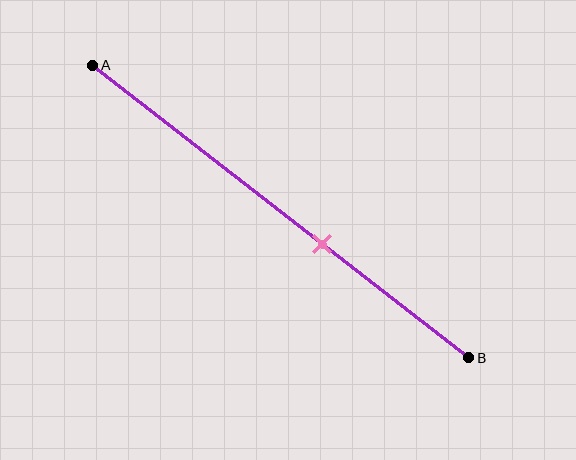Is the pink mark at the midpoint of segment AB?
No, the mark is at about 60% from A, not at the 50% midpoint.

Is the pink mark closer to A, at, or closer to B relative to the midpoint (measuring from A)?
The pink mark is closer to point B than the midpoint of segment AB.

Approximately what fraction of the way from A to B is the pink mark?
The pink mark is approximately 60% of the way from A to B.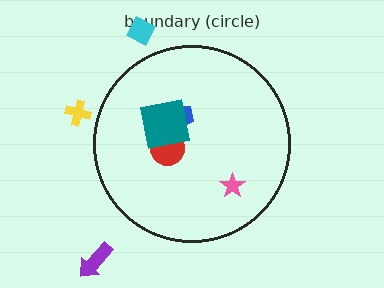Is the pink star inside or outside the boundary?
Inside.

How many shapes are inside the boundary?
4 inside, 3 outside.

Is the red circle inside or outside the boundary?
Inside.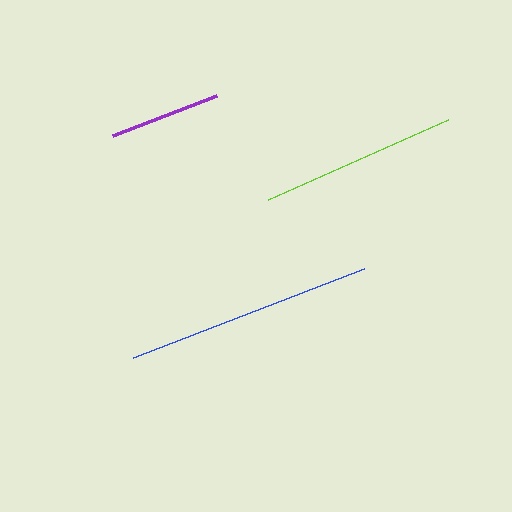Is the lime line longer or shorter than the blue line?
The blue line is longer than the lime line.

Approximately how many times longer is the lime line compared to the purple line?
The lime line is approximately 1.8 times the length of the purple line.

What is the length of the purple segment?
The purple segment is approximately 112 pixels long.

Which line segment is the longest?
The blue line is the longest at approximately 248 pixels.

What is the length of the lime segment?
The lime segment is approximately 197 pixels long.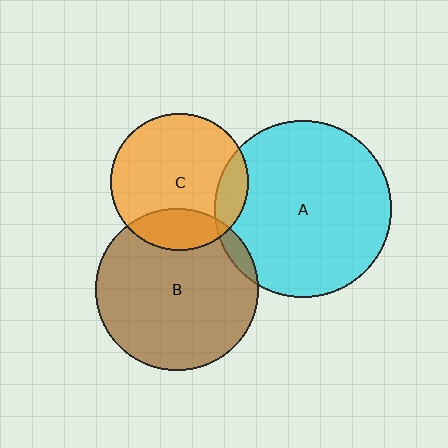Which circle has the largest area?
Circle A (cyan).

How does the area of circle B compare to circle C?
Approximately 1.4 times.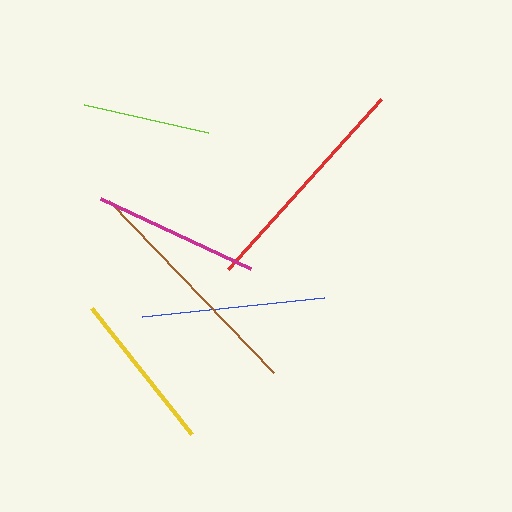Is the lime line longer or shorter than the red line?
The red line is longer than the lime line.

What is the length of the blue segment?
The blue segment is approximately 183 pixels long.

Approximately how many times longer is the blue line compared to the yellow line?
The blue line is approximately 1.1 times the length of the yellow line.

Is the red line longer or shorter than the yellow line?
The red line is longer than the yellow line.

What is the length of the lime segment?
The lime segment is approximately 128 pixels long.